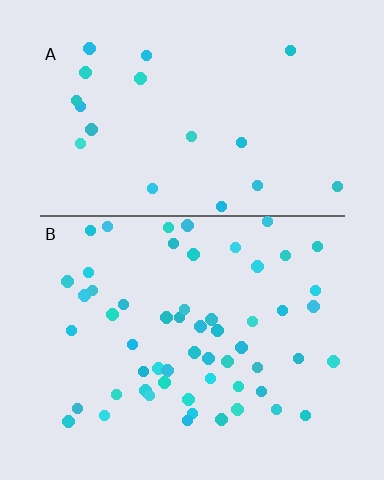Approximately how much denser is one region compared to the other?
Approximately 2.9× — region B over region A.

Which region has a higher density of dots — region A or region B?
B (the bottom).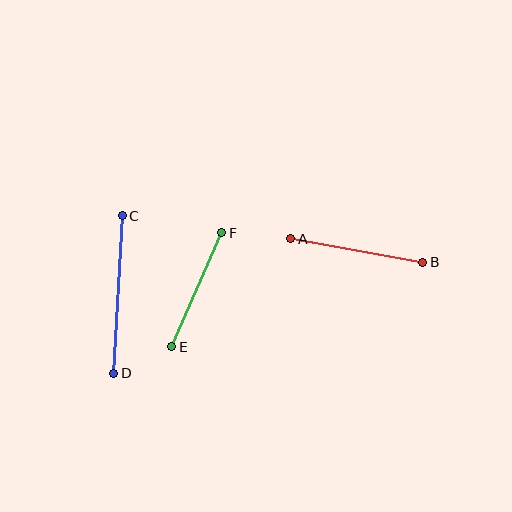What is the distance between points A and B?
The distance is approximately 134 pixels.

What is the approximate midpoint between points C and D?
The midpoint is at approximately (118, 294) pixels.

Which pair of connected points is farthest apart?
Points C and D are farthest apart.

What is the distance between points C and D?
The distance is approximately 158 pixels.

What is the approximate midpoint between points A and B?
The midpoint is at approximately (357, 250) pixels.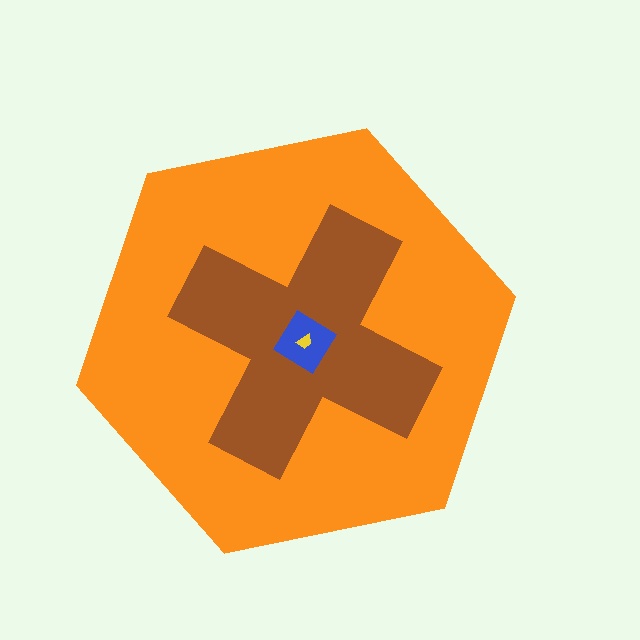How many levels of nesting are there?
4.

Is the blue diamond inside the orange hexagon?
Yes.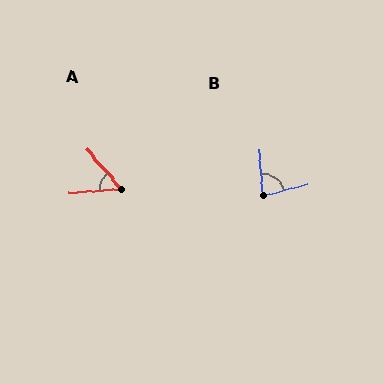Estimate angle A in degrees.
Approximately 53 degrees.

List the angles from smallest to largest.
A (53°), B (81°).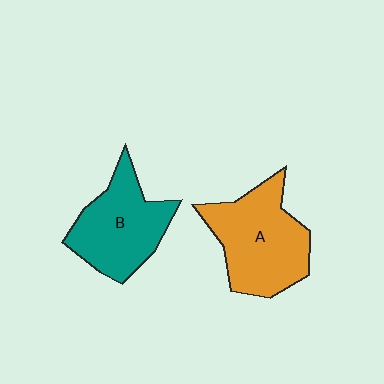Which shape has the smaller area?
Shape B (teal).